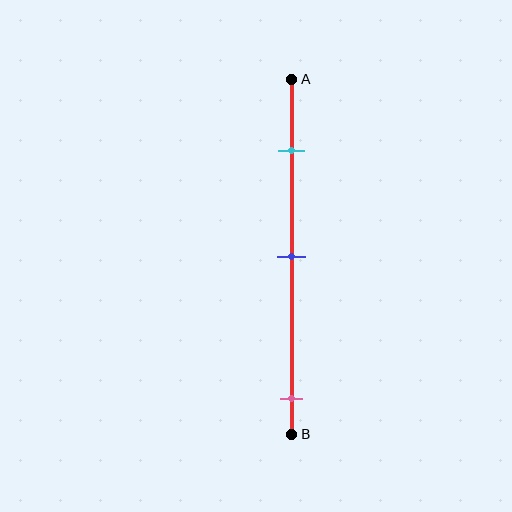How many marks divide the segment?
There are 3 marks dividing the segment.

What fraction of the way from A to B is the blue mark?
The blue mark is approximately 50% (0.5) of the way from A to B.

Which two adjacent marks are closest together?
The cyan and blue marks are the closest adjacent pair.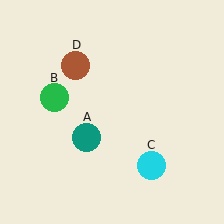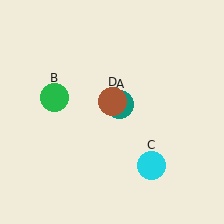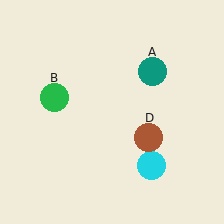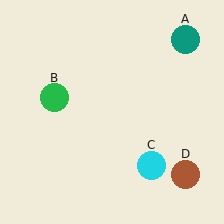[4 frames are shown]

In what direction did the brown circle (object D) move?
The brown circle (object D) moved down and to the right.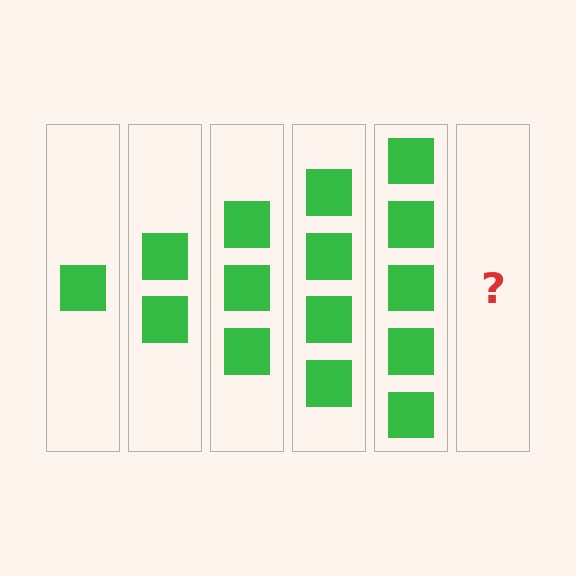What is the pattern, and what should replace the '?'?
The pattern is that each step adds one more square. The '?' should be 6 squares.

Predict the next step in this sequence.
The next step is 6 squares.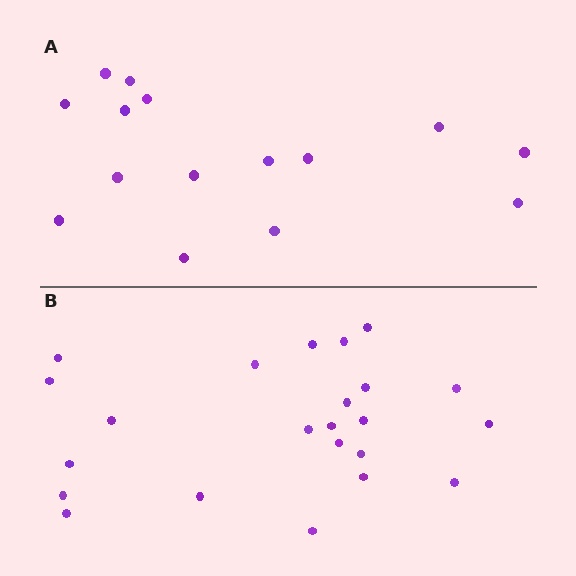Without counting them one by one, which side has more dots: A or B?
Region B (the bottom region) has more dots.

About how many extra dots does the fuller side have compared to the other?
Region B has roughly 8 or so more dots than region A.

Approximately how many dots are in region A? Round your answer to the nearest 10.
About 20 dots. (The exact count is 15, which rounds to 20.)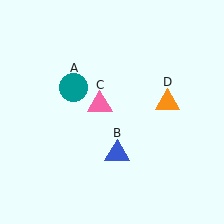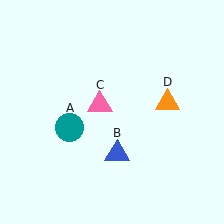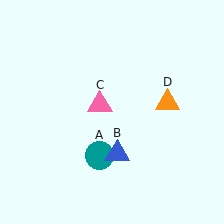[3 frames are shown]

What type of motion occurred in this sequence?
The teal circle (object A) rotated counterclockwise around the center of the scene.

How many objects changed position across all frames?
1 object changed position: teal circle (object A).